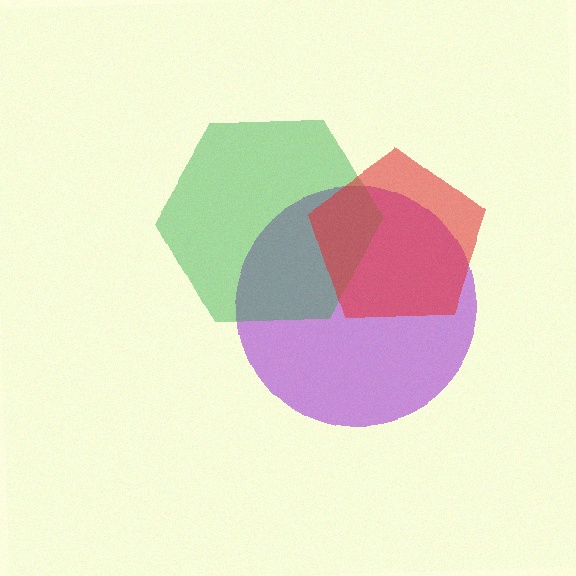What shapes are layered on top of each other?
The layered shapes are: a purple circle, a green hexagon, a red pentagon.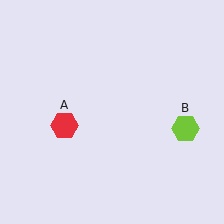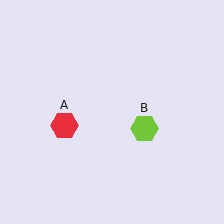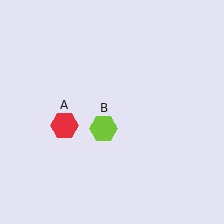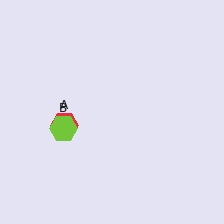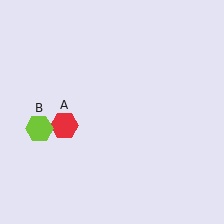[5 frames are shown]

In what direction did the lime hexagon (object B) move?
The lime hexagon (object B) moved left.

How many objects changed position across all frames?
1 object changed position: lime hexagon (object B).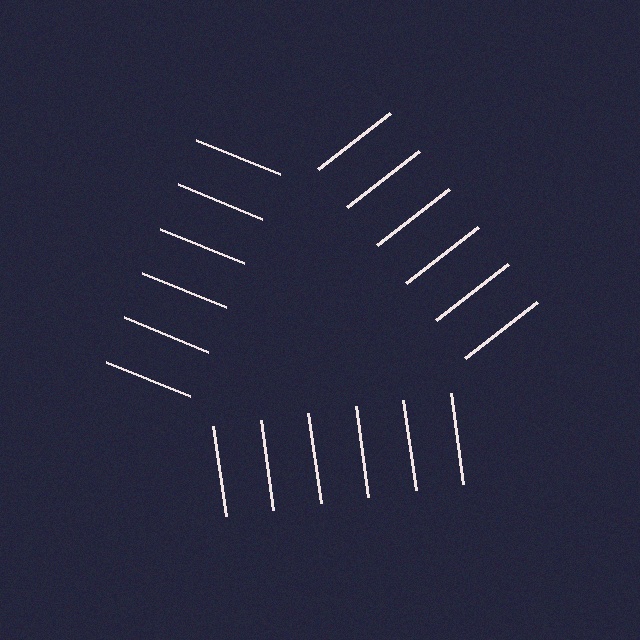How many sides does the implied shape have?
3 sides — the line-ends trace a triangle.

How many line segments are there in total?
18 — 6 along each of the 3 edges.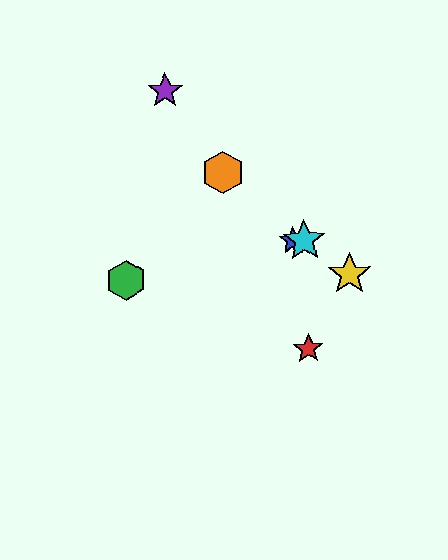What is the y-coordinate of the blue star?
The blue star is at y≈240.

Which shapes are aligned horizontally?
The blue star, the cyan star are aligned horizontally.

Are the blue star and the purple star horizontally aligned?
No, the blue star is at y≈240 and the purple star is at y≈91.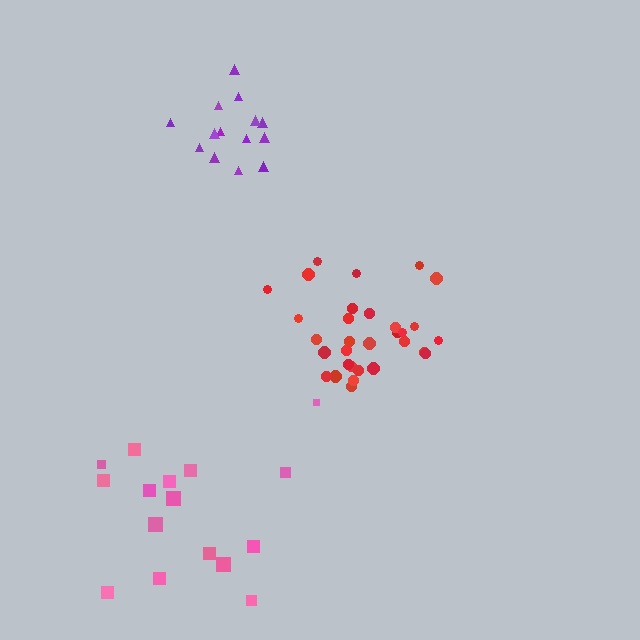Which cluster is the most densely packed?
Red.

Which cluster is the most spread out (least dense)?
Pink.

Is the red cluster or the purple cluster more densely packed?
Red.